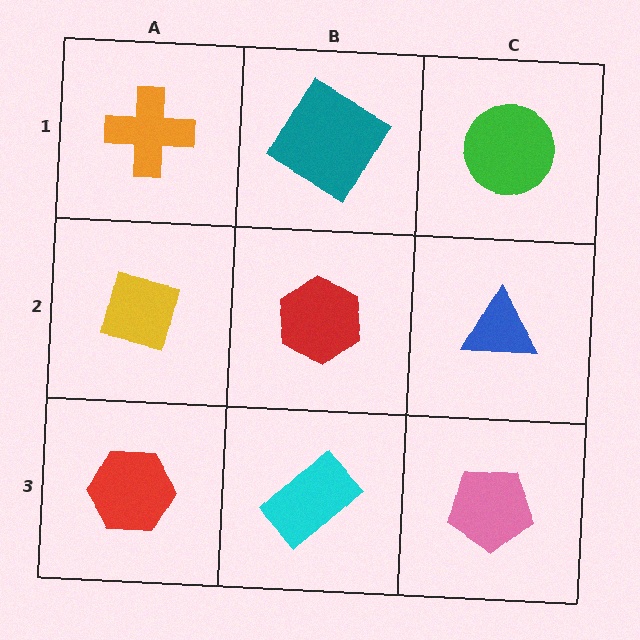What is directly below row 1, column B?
A red hexagon.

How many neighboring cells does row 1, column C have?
2.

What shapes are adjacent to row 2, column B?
A teal diamond (row 1, column B), a cyan rectangle (row 3, column B), a yellow square (row 2, column A), a blue triangle (row 2, column C).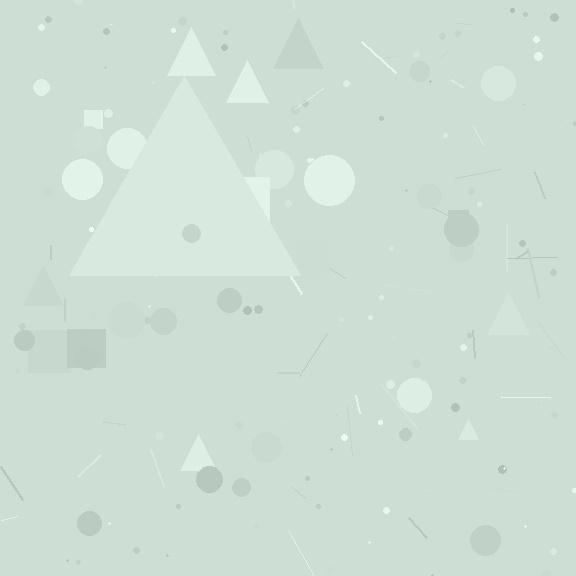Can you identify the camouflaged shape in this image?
The camouflaged shape is a triangle.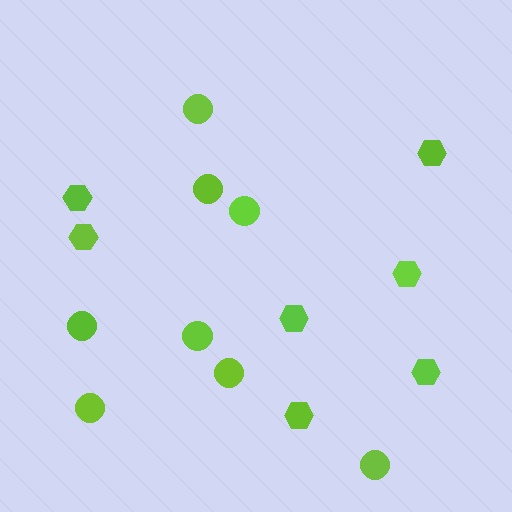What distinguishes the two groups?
There are 2 groups: one group of circles (8) and one group of hexagons (7).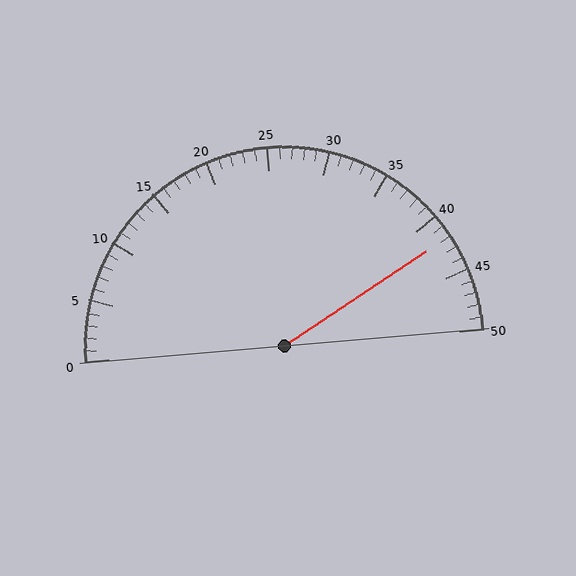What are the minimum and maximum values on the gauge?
The gauge ranges from 0 to 50.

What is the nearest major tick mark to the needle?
The nearest major tick mark is 40.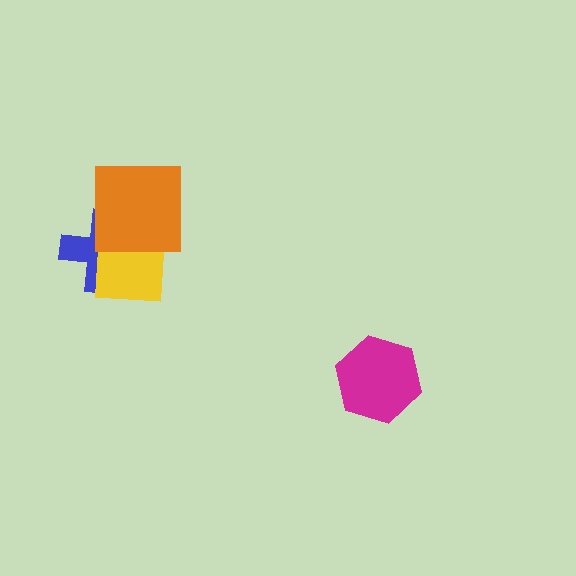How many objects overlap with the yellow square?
2 objects overlap with the yellow square.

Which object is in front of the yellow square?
The orange square is in front of the yellow square.